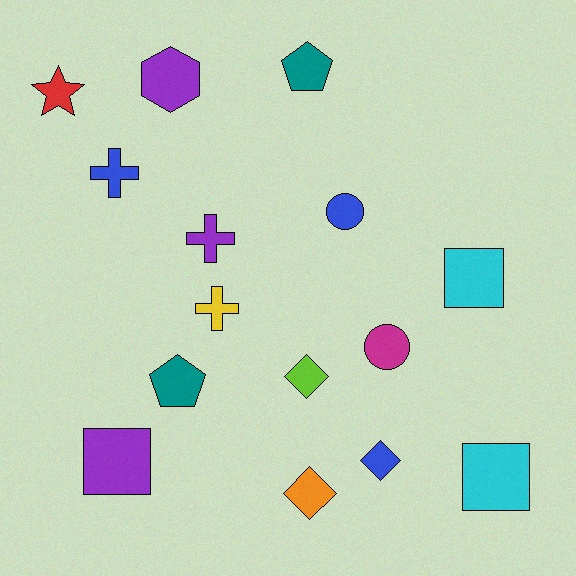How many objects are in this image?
There are 15 objects.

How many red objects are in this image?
There is 1 red object.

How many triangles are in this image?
There are no triangles.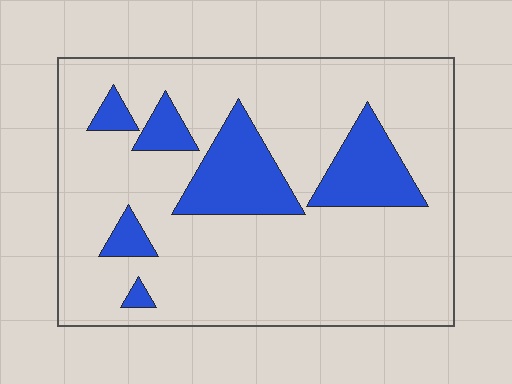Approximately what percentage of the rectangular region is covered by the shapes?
Approximately 20%.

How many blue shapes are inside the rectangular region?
6.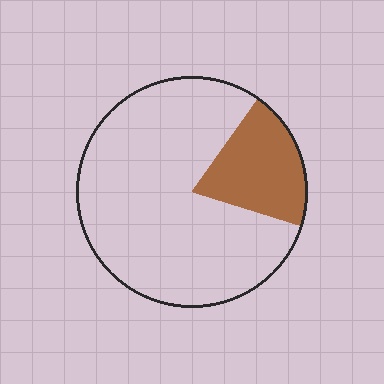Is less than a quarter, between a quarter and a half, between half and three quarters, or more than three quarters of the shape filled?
Less than a quarter.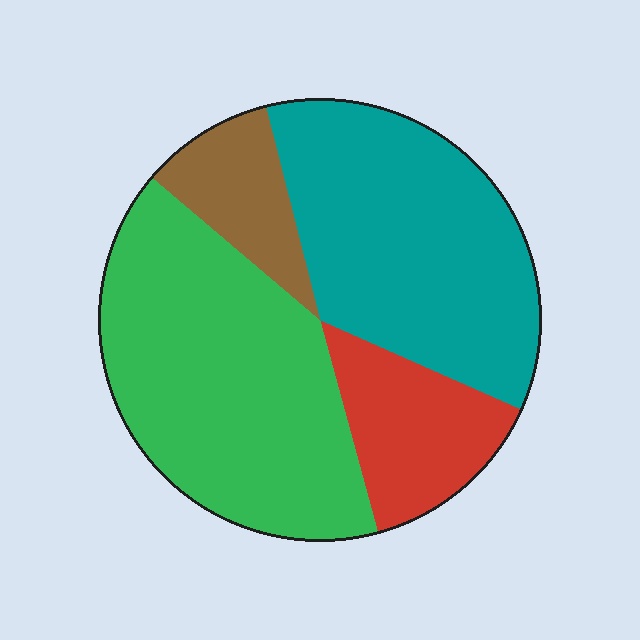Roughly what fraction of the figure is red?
Red covers around 15% of the figure.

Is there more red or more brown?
Red.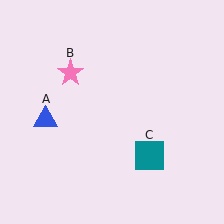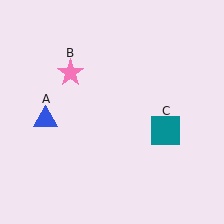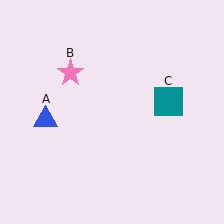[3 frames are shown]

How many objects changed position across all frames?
1 object changed position: teal square (object C).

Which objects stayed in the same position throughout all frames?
Blue triangle (object A) and pink star (object B) remained stationary.